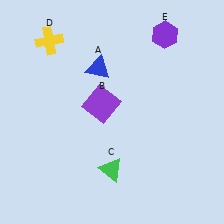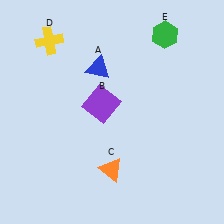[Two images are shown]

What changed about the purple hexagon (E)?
In Image 1, E is purple. In Image 2, it changed to green.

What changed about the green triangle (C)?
In Image 1, C is green. In Image 2, it changed to orange.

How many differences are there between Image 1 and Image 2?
There are 2 differences between the two images.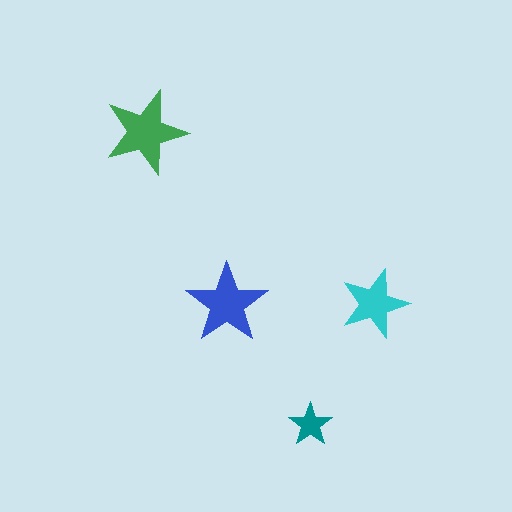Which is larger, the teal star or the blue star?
The blue one.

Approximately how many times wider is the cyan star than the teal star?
About 1.5 times wider.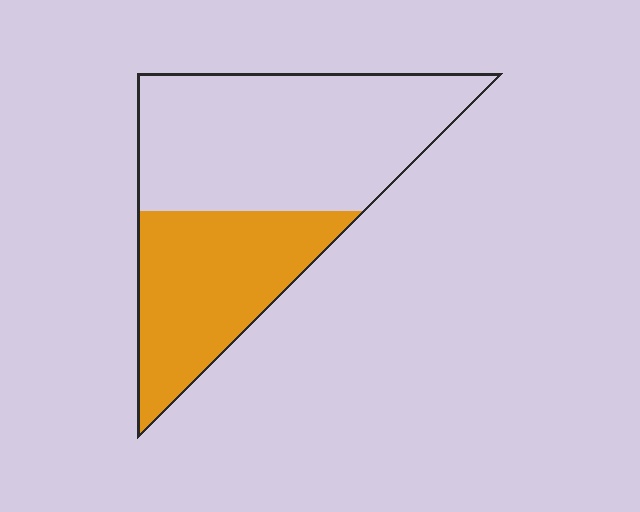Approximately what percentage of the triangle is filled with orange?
Approximately 40%.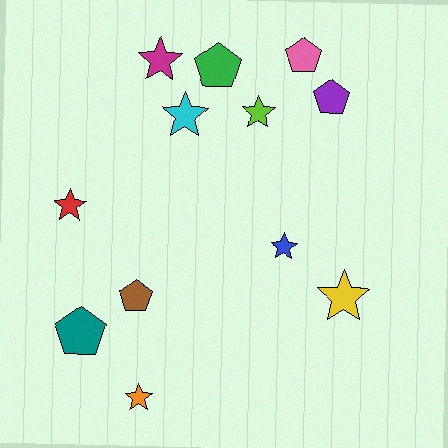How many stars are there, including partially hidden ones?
There are 7 stars.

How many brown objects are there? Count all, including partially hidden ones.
There is 1 brown object.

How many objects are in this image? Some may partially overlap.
There are 12 objects.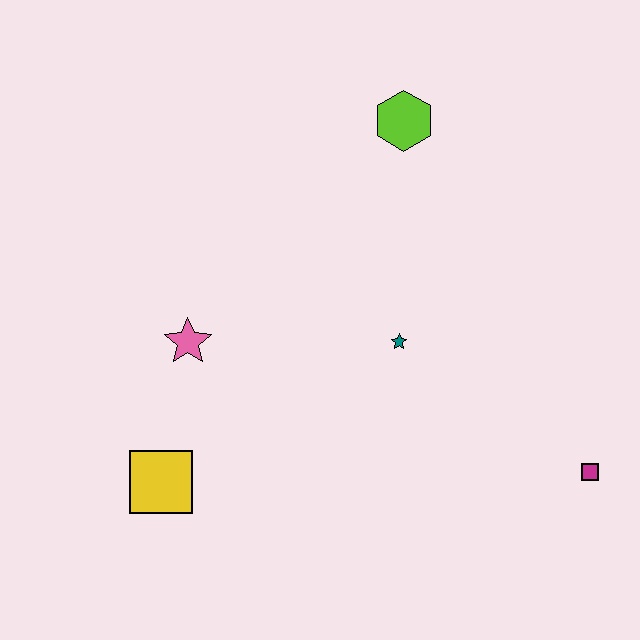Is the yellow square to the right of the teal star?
No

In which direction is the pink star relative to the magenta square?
The pink star is to the left of the magenta square.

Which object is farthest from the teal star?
The yellow square is farthest from the teal star.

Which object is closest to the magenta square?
The teal star is closest to the magenta square.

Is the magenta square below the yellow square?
No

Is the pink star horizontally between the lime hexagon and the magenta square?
No